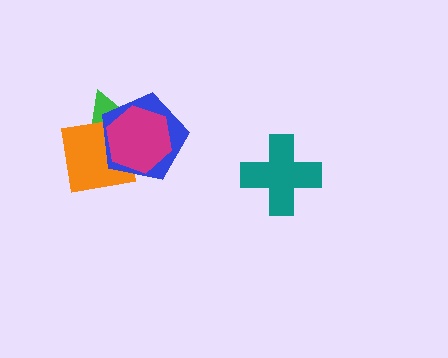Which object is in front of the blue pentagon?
The magenta hexagon is in front of the blue pentagon.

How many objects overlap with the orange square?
3 objects overlap with the orange square.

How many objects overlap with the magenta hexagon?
3 objects overlap with the magenta hexagon.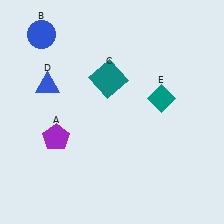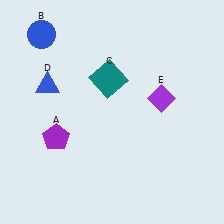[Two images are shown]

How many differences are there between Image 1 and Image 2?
There is 1 difference between the two images.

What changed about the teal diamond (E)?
In Image 1, E is teal. In Image 2, it changed to purple.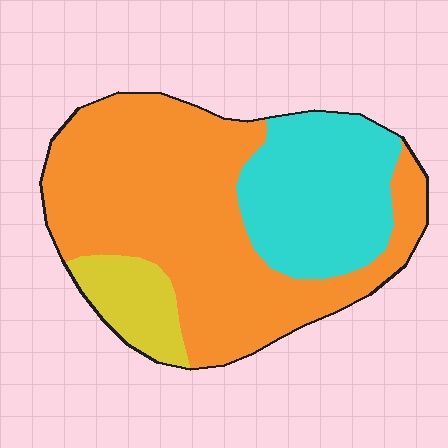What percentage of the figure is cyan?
Cyan takes up about one quarter (1/4) of the figure.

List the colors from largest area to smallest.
From largest to smallest: orange, cyan, yellow.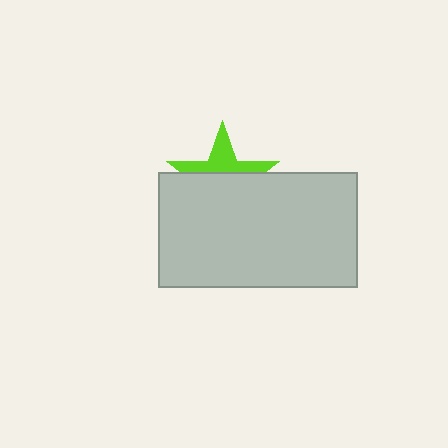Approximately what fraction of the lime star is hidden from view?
Roughly 61% of the lime star is hidden behind the light gray rectangle.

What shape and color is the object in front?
The object in front is a light gray rectangle.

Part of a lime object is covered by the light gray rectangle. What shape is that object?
It is a star.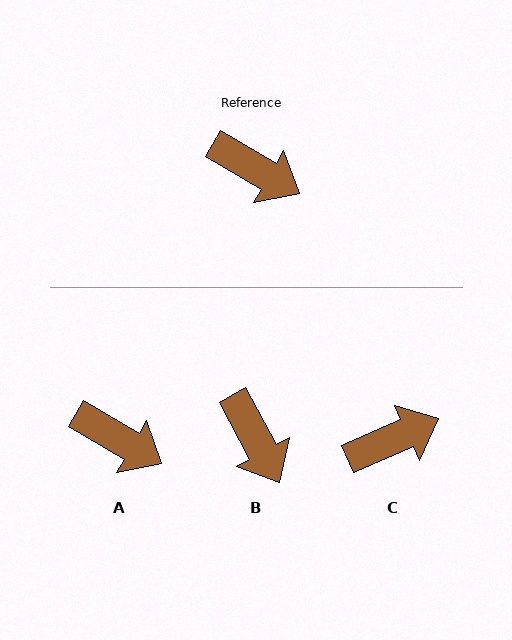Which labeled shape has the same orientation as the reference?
A.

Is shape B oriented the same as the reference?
No, it is off by about 31 degrees.